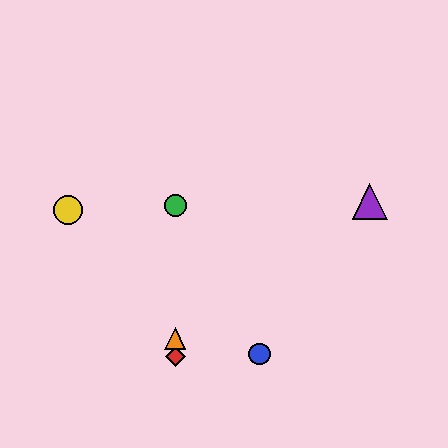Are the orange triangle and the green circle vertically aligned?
Yes, both are at x≈175.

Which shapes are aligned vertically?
The red diamond, the green circle, the orange triangle are aligned vertically.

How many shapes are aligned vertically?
3 shapes (the red diamond, the green circle, the orange triangle) are aligned vertically.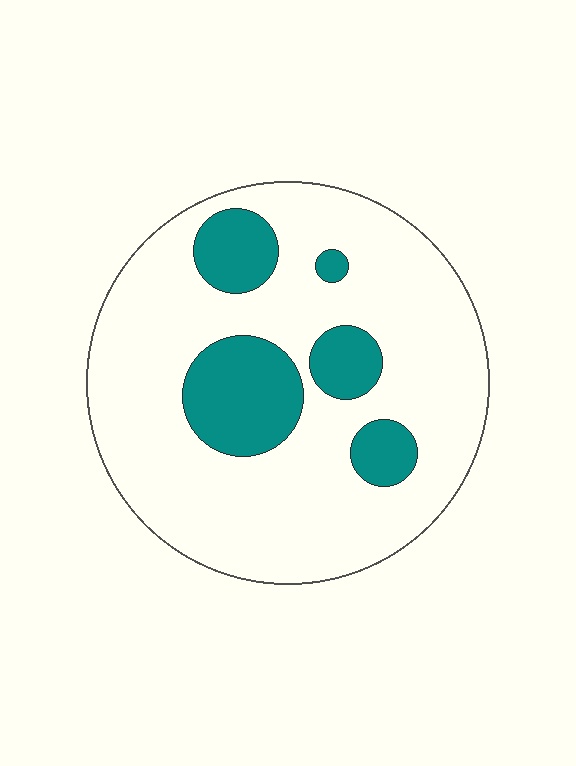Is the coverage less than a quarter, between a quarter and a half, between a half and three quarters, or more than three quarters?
Less than a quarter.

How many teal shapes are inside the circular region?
5.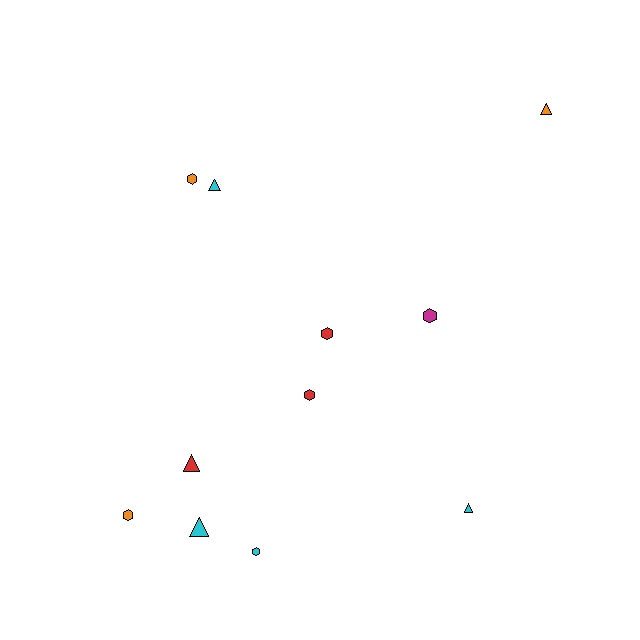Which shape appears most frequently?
Hexagon, with 6 objects.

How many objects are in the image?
There are 11 objects.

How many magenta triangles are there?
There are no magenta triangles.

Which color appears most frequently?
Cyan, with 4 objects.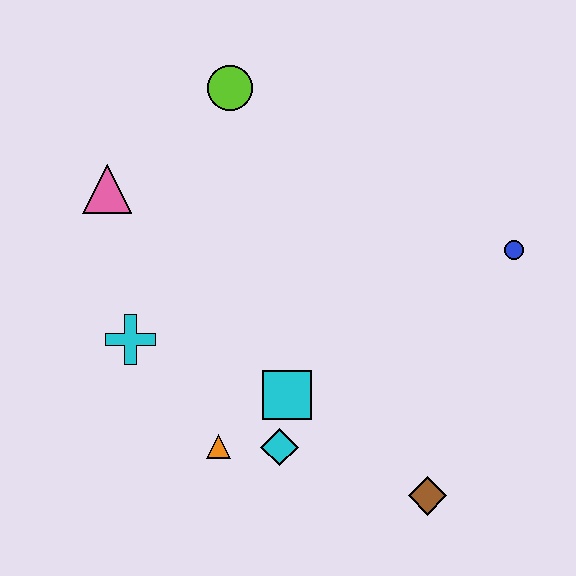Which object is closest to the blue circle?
The brown diamond is closest to the blue circle.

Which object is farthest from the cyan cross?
The blue circle is farthest from the cyan cross.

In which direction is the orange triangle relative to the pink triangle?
The orange triangle is below the pink triangle.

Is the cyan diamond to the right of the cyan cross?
Yes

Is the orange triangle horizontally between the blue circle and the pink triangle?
Yes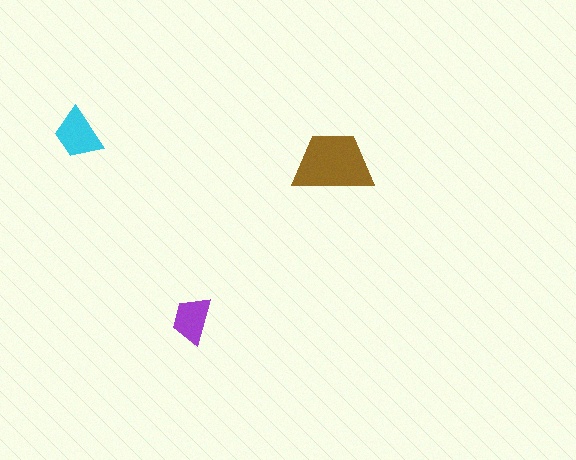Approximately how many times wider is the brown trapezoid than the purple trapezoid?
About 1.5 times wider.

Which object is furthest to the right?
The brown trapezoid is rightmost.